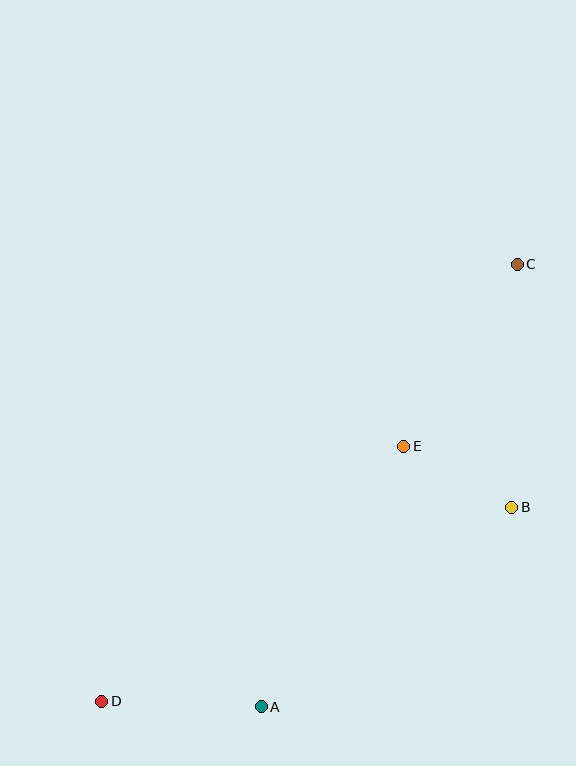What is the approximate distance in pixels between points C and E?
The distance between C and E is approximately 215 pixels.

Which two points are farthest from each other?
Points C and D are farthest from each other.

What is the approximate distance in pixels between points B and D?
The distance between B and D is approximately 454 pixels.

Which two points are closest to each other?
Points B and E are closest to each other.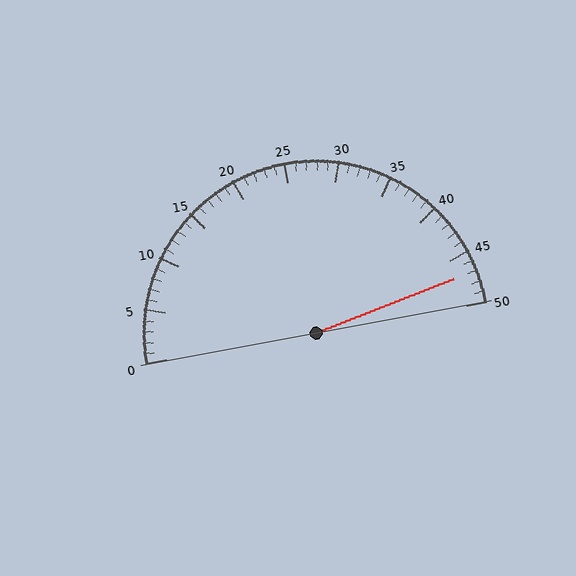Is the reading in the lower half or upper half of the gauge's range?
The reading is in the upper half of the range (0 to 50).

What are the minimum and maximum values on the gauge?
The gauge ranges from 0 to 50.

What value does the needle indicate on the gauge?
The needle indicates approximately 47.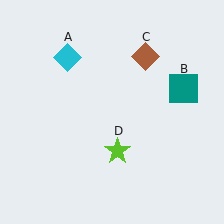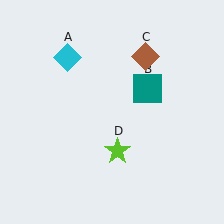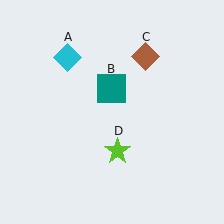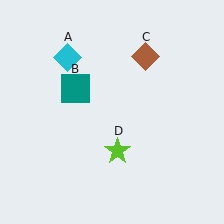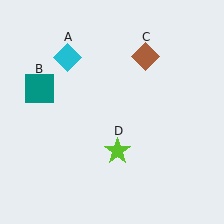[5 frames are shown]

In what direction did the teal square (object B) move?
The teal square (object B) moved left.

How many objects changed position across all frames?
1 object changed position: teal square (object B).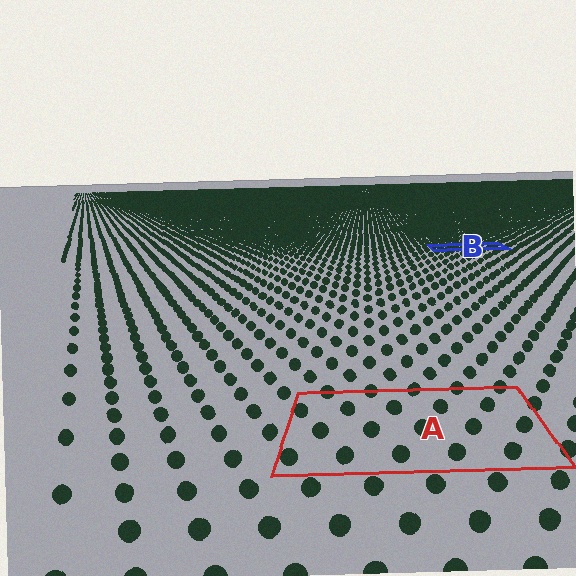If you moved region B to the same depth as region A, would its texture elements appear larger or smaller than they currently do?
They would appear larger. At a closer depth, the same texture elements are projected at a bigger on-screen size.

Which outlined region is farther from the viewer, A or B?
Region B is farther from the viewer — the texture elements inside it appear smaller and more densely packed.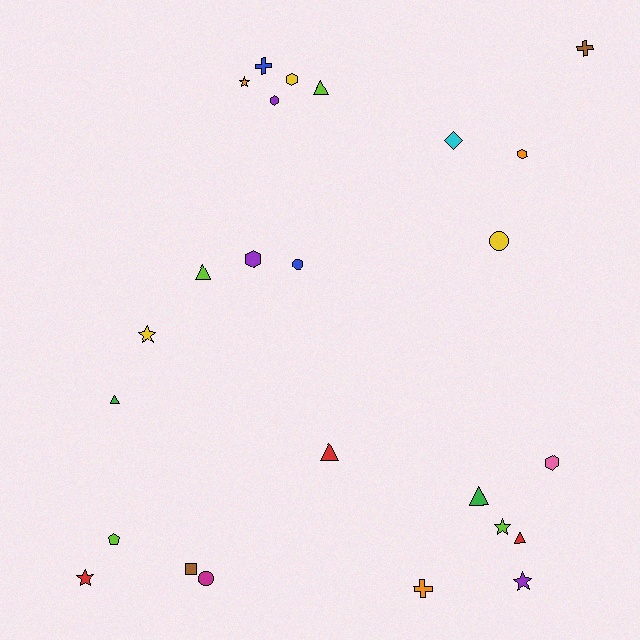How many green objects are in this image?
There are 2 green objects.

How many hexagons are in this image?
There are 5 hexagons.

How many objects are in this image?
There are 25 objects.